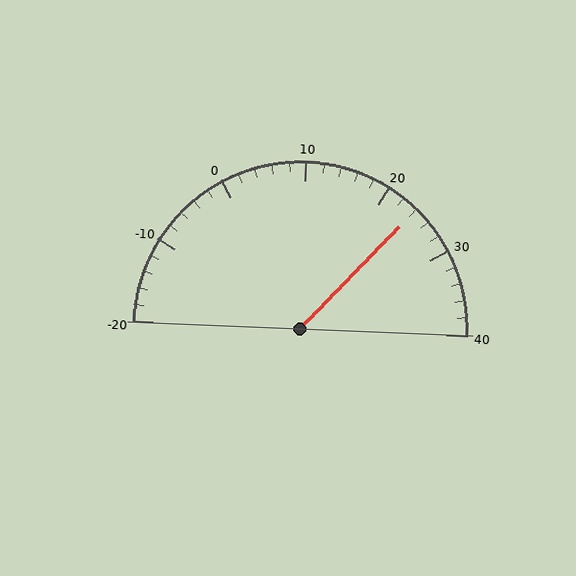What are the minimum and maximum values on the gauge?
The gauge ranges from -20 to 40.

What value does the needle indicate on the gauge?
The needle indicates approximately 24.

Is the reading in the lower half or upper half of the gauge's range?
The reading is in the upper half of the range (-20 to 40).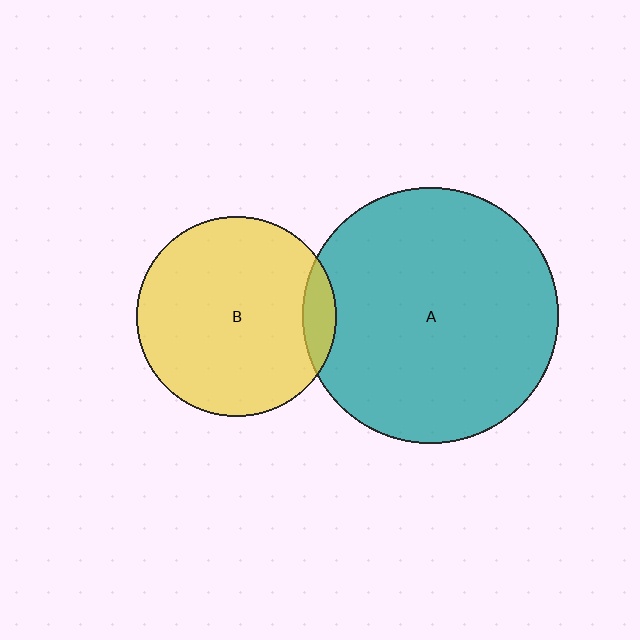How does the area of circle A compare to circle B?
Approximately 1.6 times.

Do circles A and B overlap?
Yes.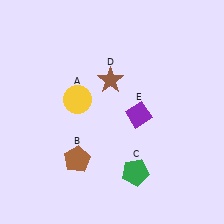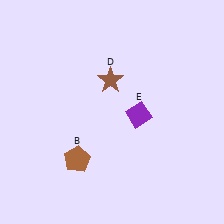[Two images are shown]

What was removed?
The green pentagon (C), the yellow circle (A) were removed in Image 2.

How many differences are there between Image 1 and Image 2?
There are 2 differences between the two images.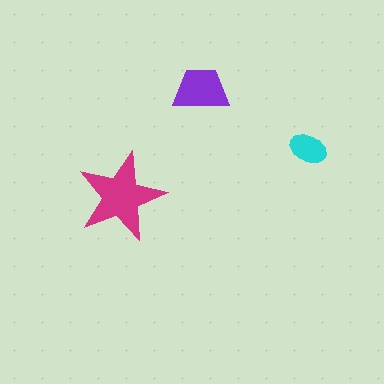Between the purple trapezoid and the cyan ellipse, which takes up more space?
The purple trapezoid.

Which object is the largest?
The magenta star.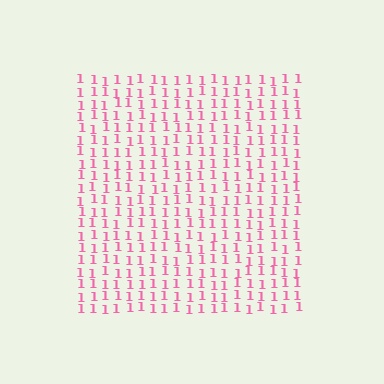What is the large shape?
The large shape is a square.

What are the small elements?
The small elements are digit 1's.